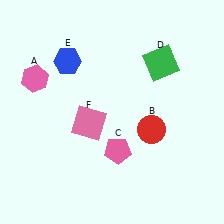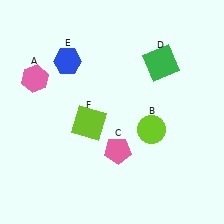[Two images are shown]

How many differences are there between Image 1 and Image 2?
There are 2 differences between the two images.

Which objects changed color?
B changed from red to lime. F changed from pink to lime.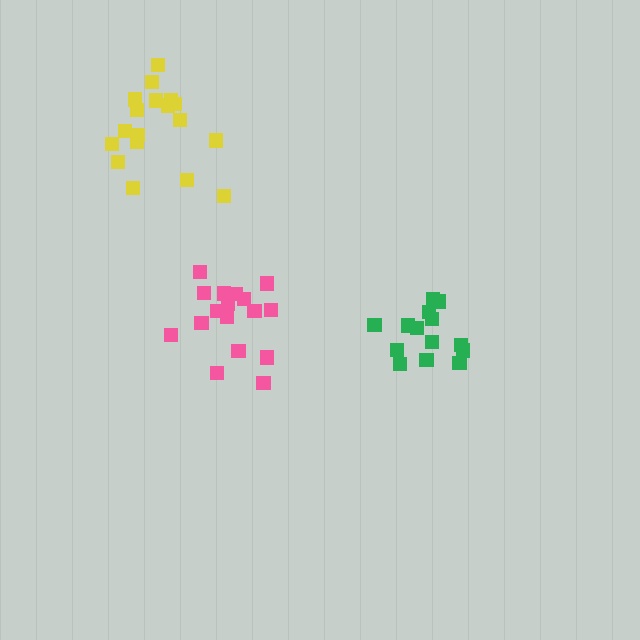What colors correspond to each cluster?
The clusters are colored: green, pink, yellow.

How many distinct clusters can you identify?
There are 3 distinct clusters.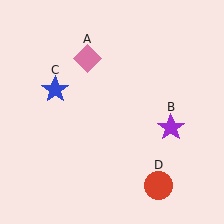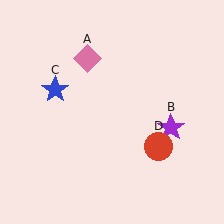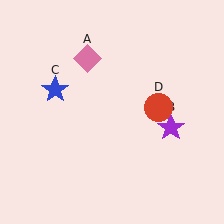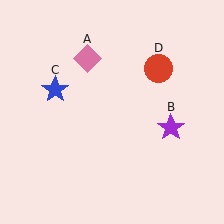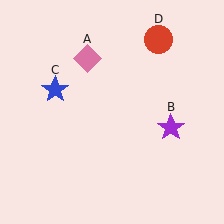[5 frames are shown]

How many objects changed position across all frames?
1 object changed position: red circle (object D).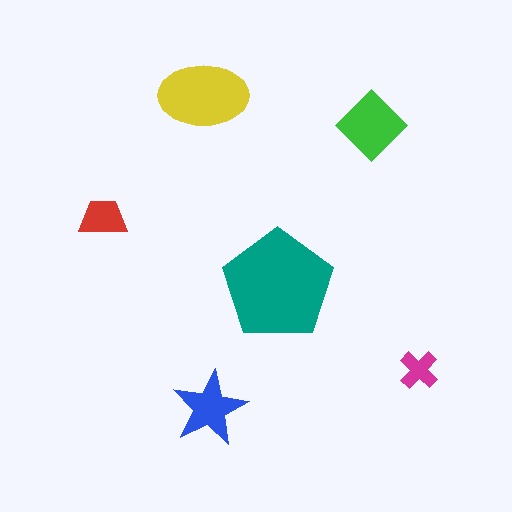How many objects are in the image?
There are 6 objects in the image.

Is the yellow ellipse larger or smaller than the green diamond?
Larger.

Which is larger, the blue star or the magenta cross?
The blue star.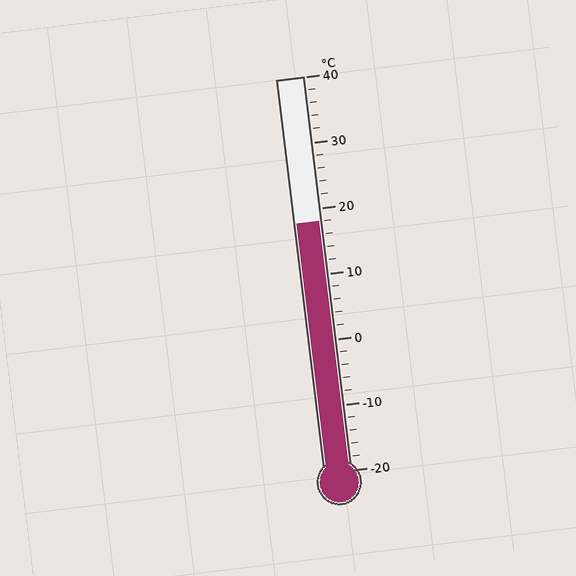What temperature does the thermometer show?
The thermometer shows approximately 18°C.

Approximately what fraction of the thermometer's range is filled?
The thermometer is filled to approximately 65% of its range.